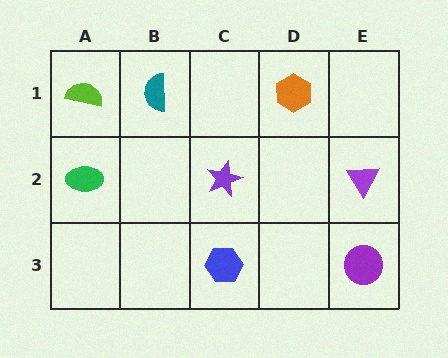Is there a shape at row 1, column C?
No, that cell is empty.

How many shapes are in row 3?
2 shapes.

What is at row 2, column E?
A purple triangle.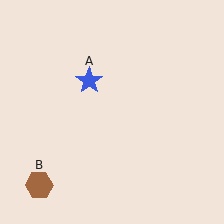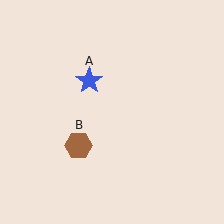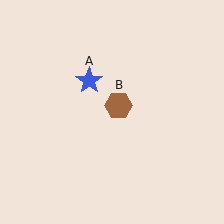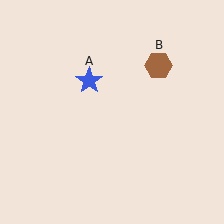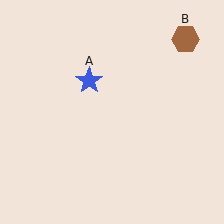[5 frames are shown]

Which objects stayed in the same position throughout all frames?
Blue star (object A) remained stationary.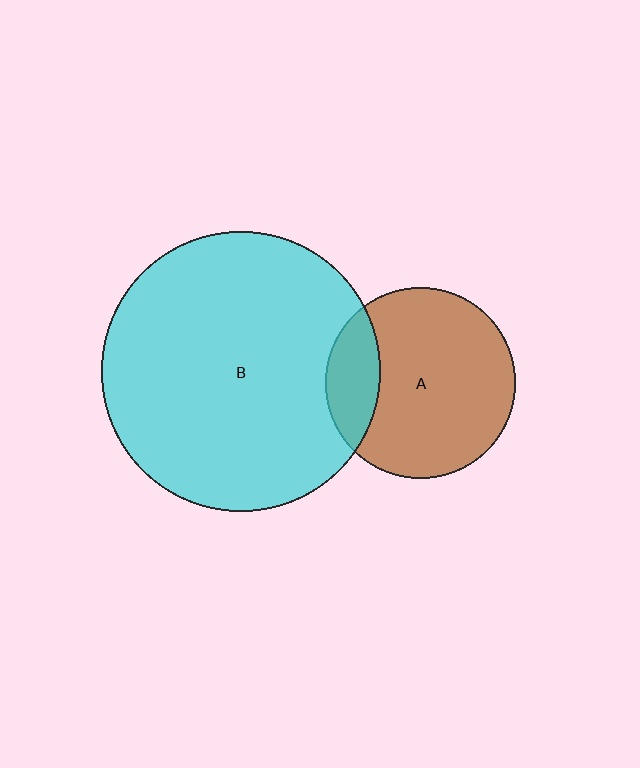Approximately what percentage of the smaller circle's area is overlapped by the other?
Approximately 20%.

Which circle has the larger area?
Circle B (cyan).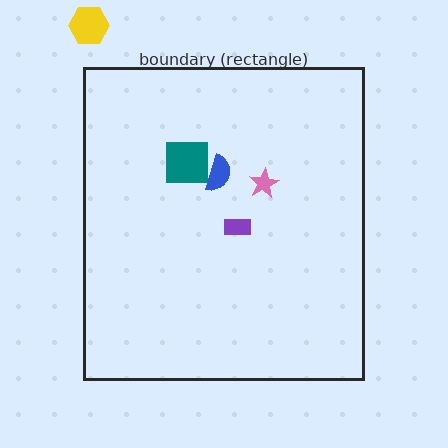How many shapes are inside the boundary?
4 inside, 1 outside.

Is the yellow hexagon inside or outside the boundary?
Outside.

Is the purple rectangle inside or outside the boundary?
Inside.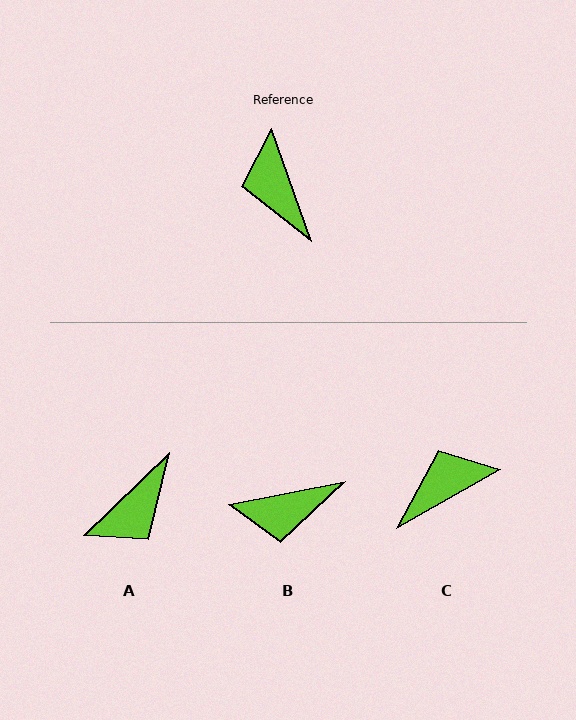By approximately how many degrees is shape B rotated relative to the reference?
Approximately 81 degrees counter-clockwise.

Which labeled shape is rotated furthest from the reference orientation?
A, about 114 degrees away.